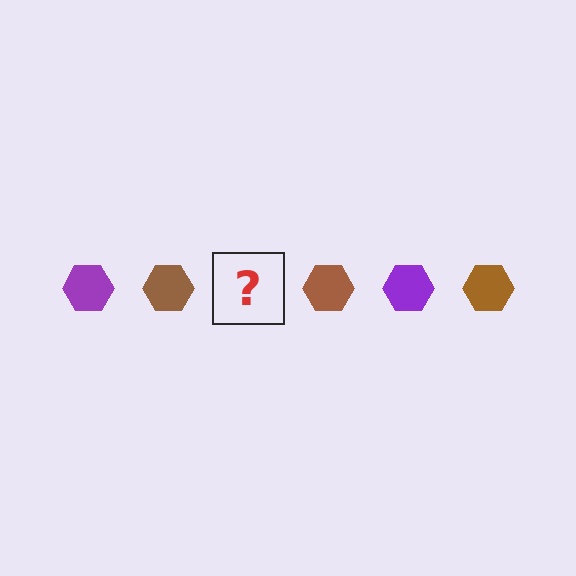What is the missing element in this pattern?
The missing element is a purple hexagon.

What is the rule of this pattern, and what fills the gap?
The rule is that the pattern cycles through purple, brown hexagons. The gap should be filled with a purple hexagon.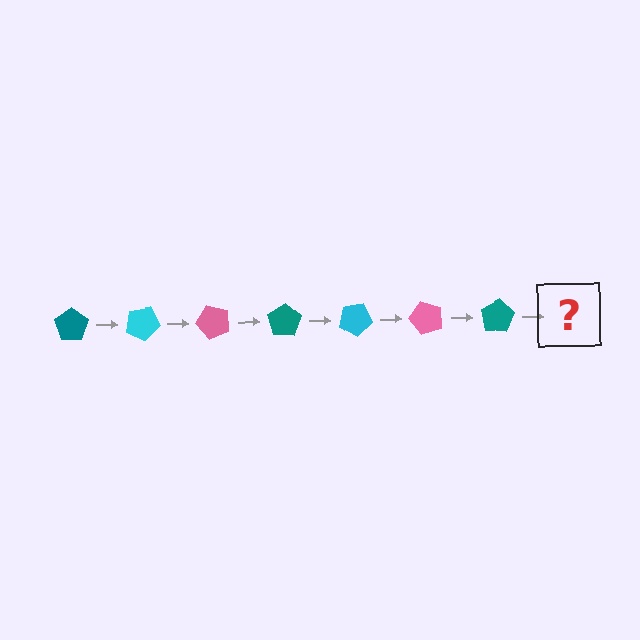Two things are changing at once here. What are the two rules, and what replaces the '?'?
The two rules are that it rotates 25 degrees each step and the color cycles through teal, cyan, and pink. The '?' should be a cyan pentagon, rotated 175 degrees from the start.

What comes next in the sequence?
The next element should be a cyan pentagon, rotated 175 degrees from the start.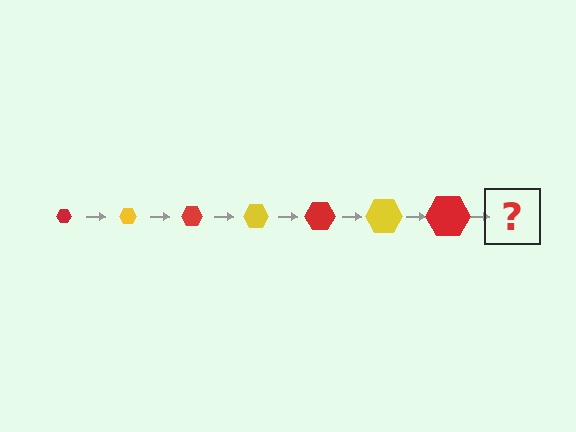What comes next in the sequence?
The next element should be a yellow hexagon, larger than the previous one.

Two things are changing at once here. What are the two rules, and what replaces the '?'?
The two rules are that the hexagon grows larger each step and the color cycles through red and yellow. The '?' should be a yellow hexagon, larger than the previous one.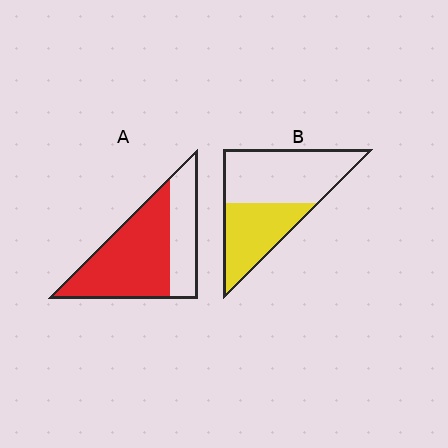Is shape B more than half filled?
No.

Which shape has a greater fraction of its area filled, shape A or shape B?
Shape A.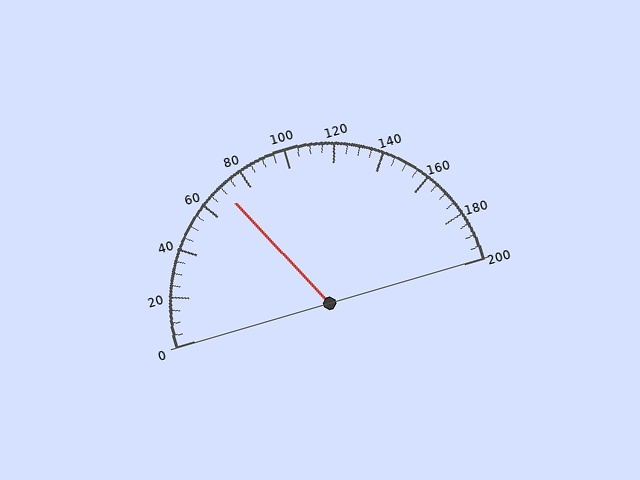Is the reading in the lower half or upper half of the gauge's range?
The reading is in the lower half of the range (0 to 200).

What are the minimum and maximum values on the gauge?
The gauge ranges from 0 to 200.